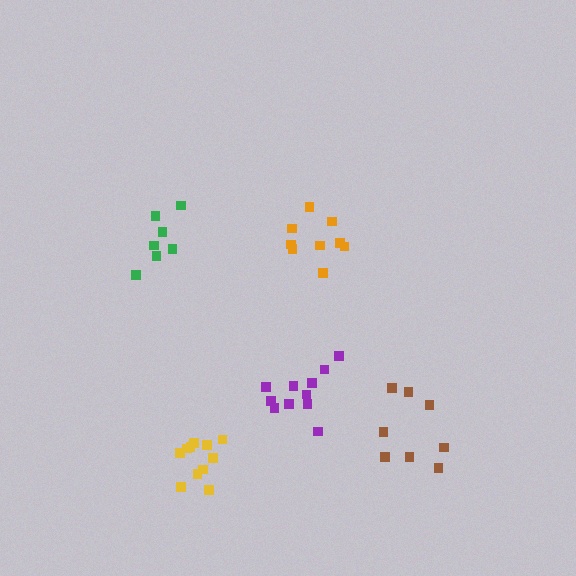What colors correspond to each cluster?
The clusters are colored: brown, green, orange, yellow, purple.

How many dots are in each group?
Group 1: 8 dots, Group 2: 7 dots, Group 3: 9 dots, Group 4: 11 dots, Group 5: 11 dots (46 total).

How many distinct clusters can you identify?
There are 5 distinct clusters.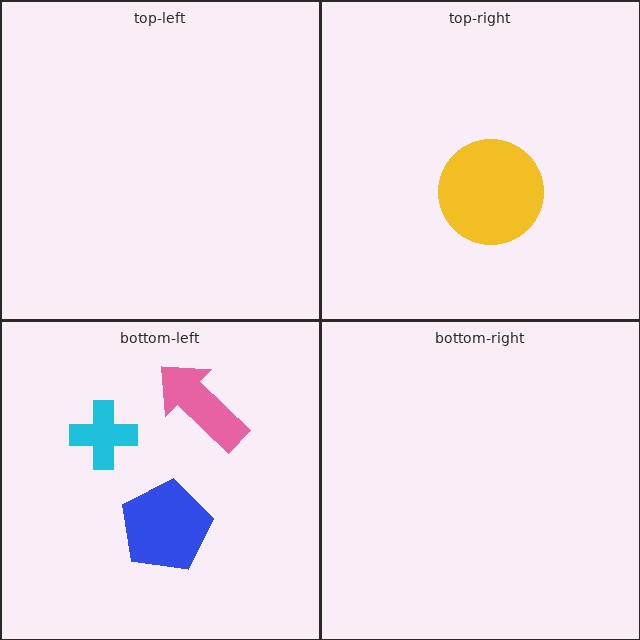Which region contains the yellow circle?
The top-right region.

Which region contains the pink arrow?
The bottom-left region.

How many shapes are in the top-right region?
1.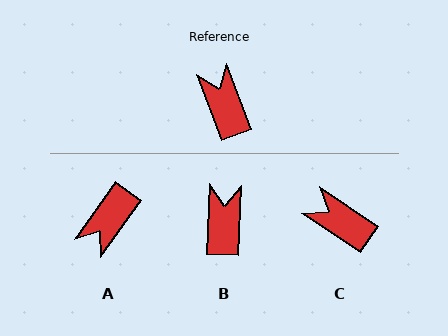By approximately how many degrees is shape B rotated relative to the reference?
Approximately 23 degrees clockwise.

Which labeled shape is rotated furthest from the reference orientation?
A, about 124 degrees away.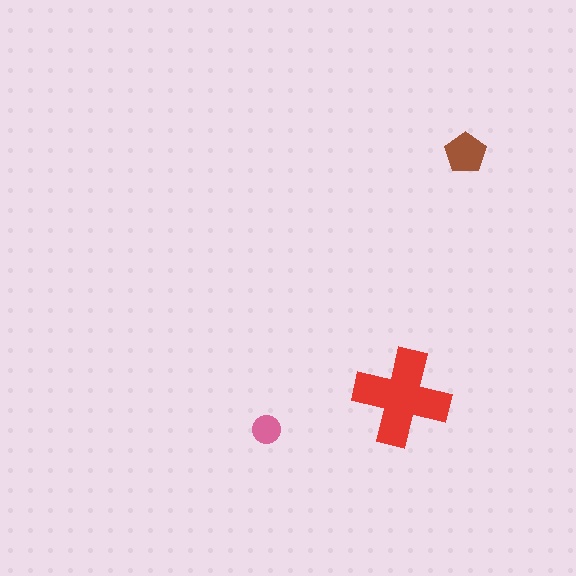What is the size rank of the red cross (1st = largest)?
1st.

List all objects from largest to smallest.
The red cross, the brown pentagon, the pink circle.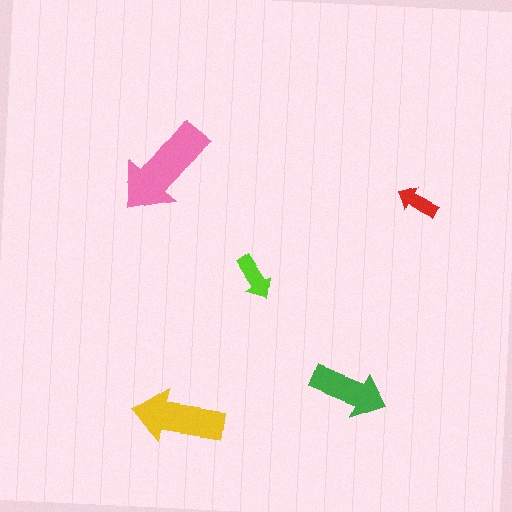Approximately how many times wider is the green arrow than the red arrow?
About 2 times wider.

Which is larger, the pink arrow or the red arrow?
The pink one.